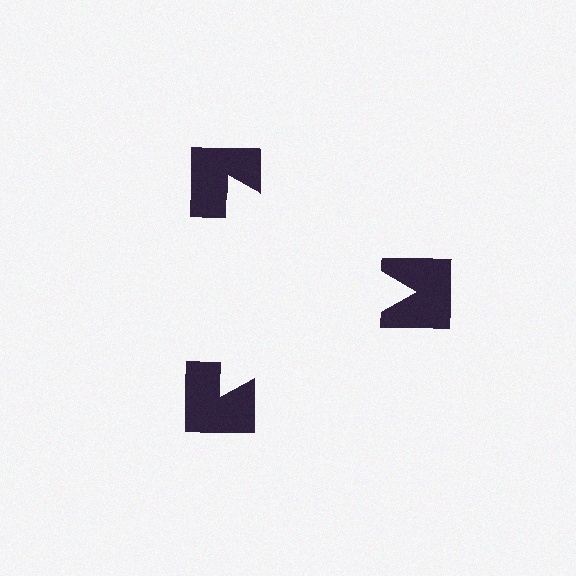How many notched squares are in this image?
There are 3 — one at each vertex of the illusory triangle.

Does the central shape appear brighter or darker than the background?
It typically appears slightly brighter than the background, even though no actual brightness change is drawn.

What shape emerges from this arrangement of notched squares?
An illusory triangle — its edges are inferred from the aligned wedge cuts in the notched squares, not physically drawn.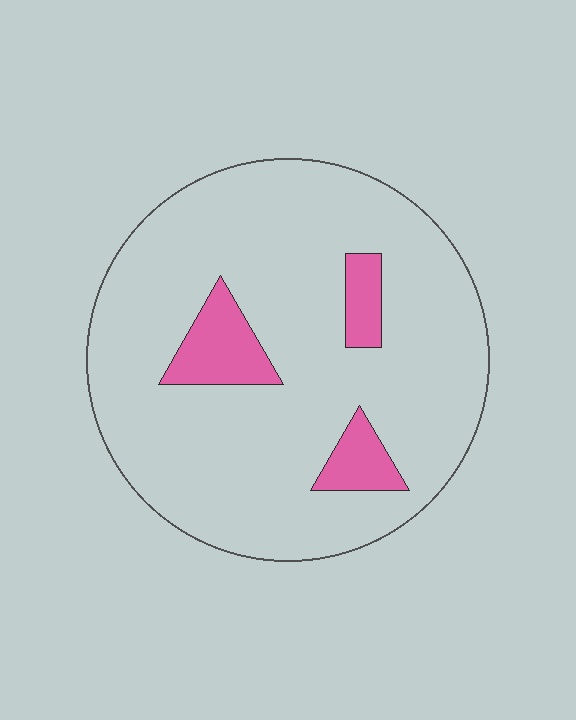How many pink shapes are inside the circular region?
3.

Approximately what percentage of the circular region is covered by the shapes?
Approximately 10%.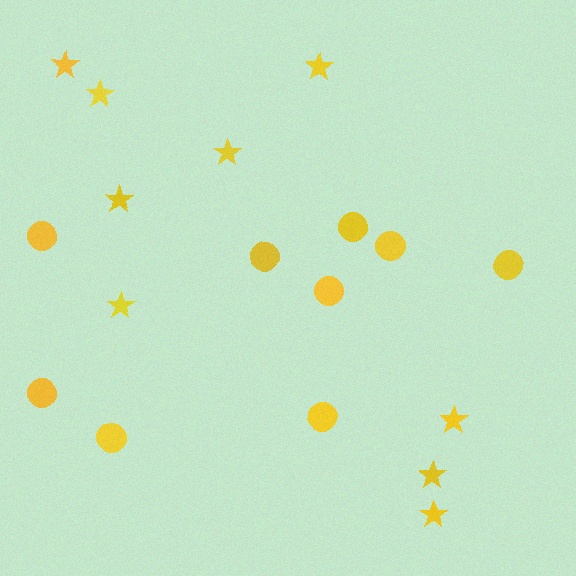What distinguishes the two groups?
There are 2 groups: one group of stars (9) and one group of circles (9).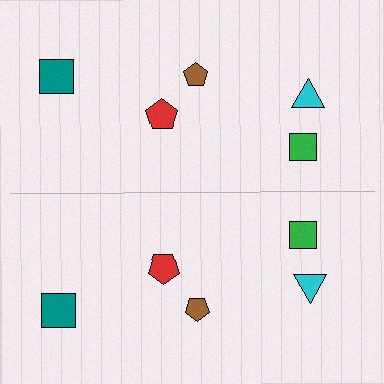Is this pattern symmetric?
Yes, this pattern has bilateral (reflection) symmetry.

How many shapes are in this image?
There are 10 shapes in this image.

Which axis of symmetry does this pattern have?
The pattern has a horizontal axis of symmetry running through the center of the image.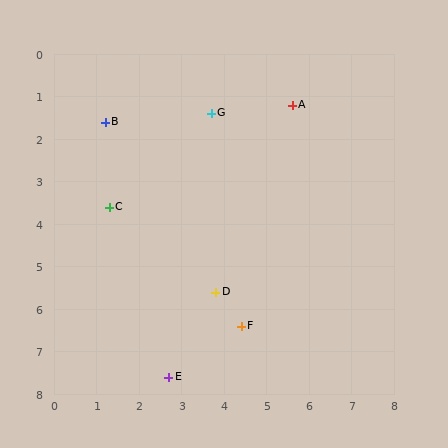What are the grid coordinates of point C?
Point C is at approximately (1.3, 3.6).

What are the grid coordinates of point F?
Point F is at approximately (4.4, 6.4).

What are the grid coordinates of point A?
Point A is at approximately (5.6, 1.2).